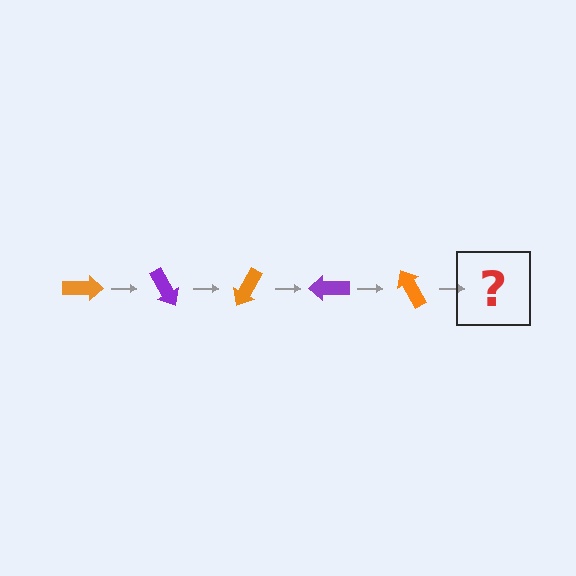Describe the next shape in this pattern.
It should be a purple arrow, rotated 300 degrees from the start.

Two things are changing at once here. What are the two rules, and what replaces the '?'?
The two rules are that it rotates 60 degrees each step and the color cycles through orange and purple. The '?' should be a purple arrow, rotated 300 degrees from the start.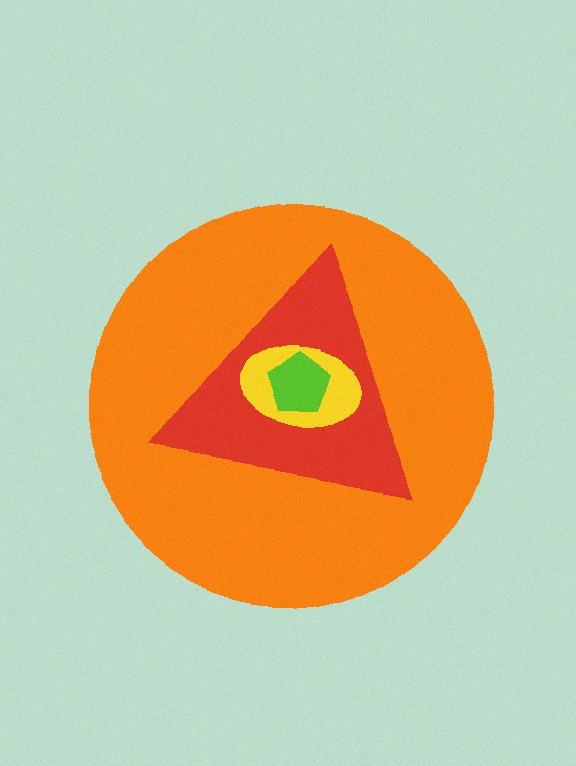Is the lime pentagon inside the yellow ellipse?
Yes.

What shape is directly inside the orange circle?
The red triangle.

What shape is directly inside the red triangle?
The yellow ellipse.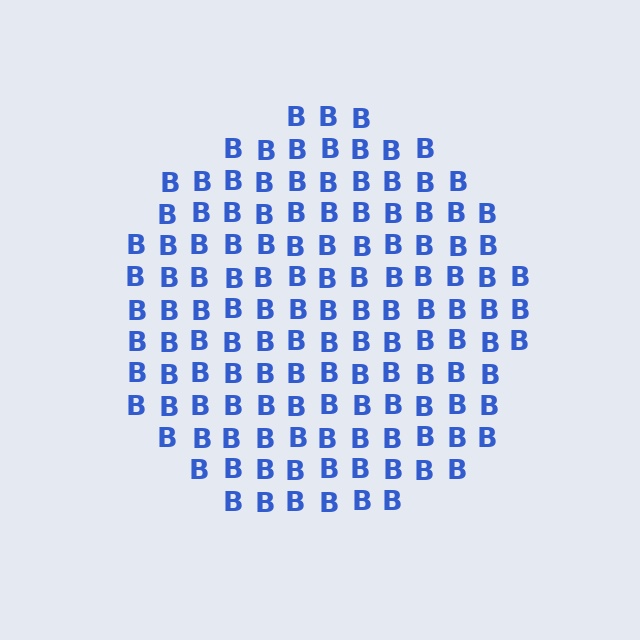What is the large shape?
The large shape is a circle.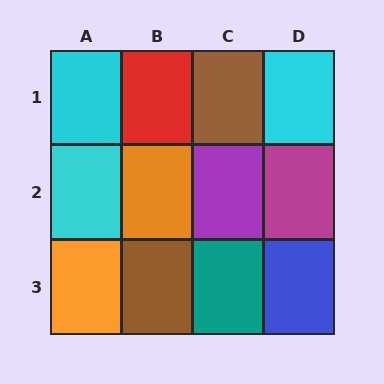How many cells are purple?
1 cell is purple.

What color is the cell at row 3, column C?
Teal.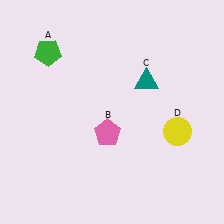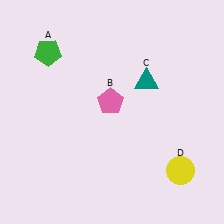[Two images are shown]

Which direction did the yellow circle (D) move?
The yellow circle (D) moved down.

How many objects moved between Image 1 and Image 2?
2 objects moved between the two images.